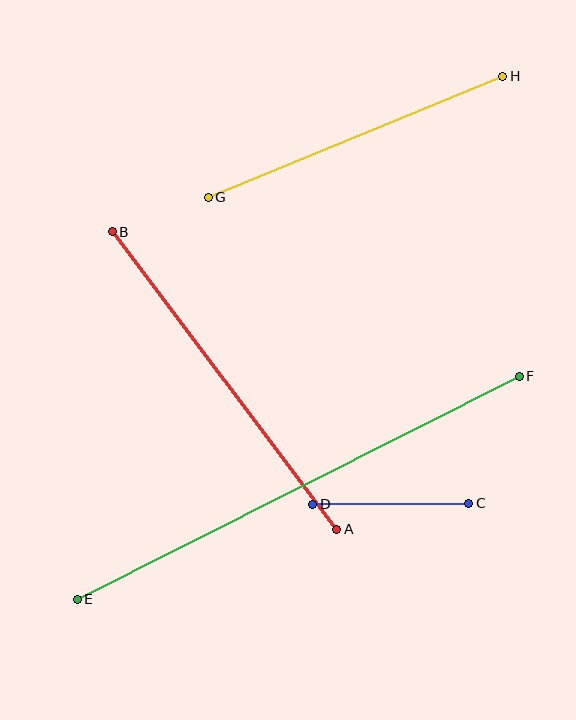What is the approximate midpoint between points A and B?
The midpoint is at approximately (224, 380) pixels.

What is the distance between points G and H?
The distance is approximately 318 pixels.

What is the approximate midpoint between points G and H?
The midpoint is at approximately (355, 137) pixels.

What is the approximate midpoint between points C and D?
The midpoint is at approximately (391, 504) pixels.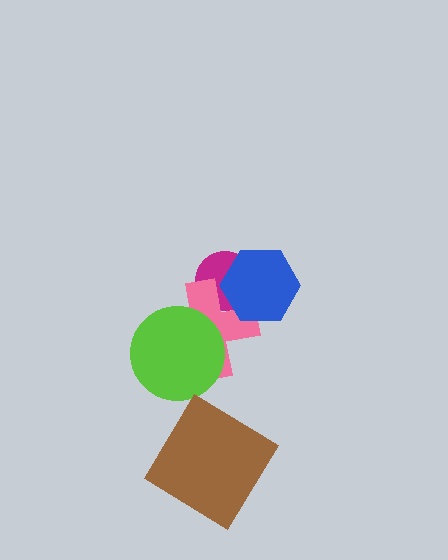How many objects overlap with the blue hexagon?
2 objects overlap with the blue hexagon.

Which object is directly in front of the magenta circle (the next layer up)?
The pink cross is directly in front of the magenta circle.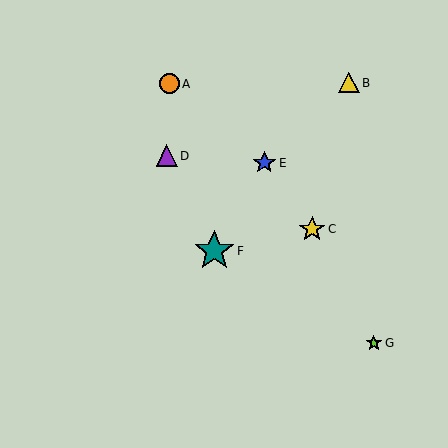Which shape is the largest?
The teal star (labeled F) is the largest.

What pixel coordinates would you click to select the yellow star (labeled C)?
Click at (312, 229) to select the yellow star C.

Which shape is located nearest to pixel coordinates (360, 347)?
The lime star (labeled G) at (374, 343) is nearest to that location.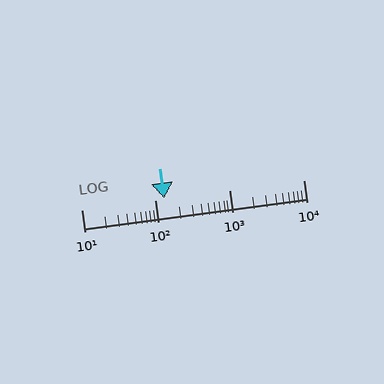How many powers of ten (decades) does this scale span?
The scale spans 3 decades, from 10 to 10000.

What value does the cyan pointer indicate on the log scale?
The pointer indicates approximately 130.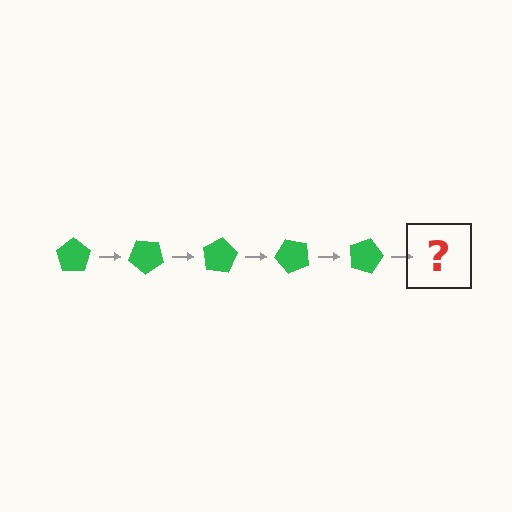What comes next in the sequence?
The next element should be a green pentagon rotated 200 degrees.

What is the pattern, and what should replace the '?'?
The pattern is that the pentagon rotates 40 degrees each step. The '?' should be a green pentagon rotated 200 degrees.